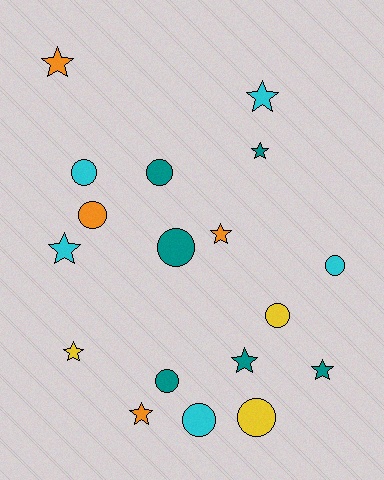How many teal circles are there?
There are 3 teal circles.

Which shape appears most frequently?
Star, with 9 objects.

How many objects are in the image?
There are 18 objects.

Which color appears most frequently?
Teal, with 6 objects.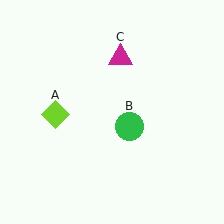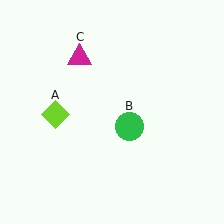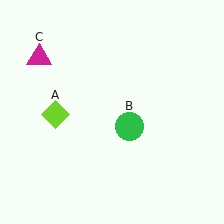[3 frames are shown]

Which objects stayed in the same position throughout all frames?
Lime diamond (object A) and green circle (object B) remained stationary.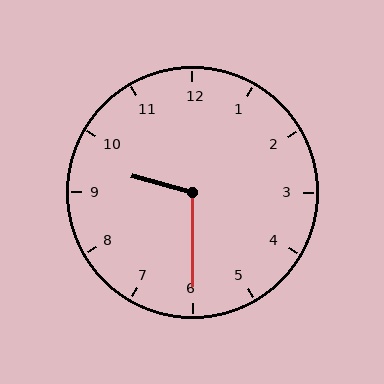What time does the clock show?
9:30.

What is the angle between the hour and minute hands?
Approximately 105 degrees.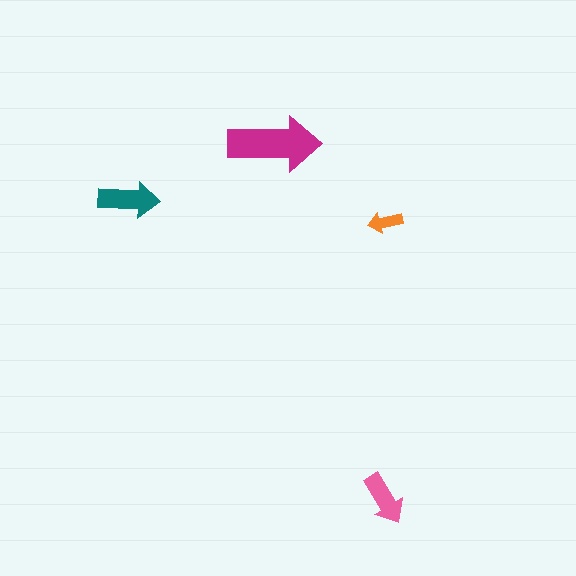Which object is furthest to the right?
The orange arrow is rightmost.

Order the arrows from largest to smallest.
the magenta one, the teal one, the pink one, the orange one.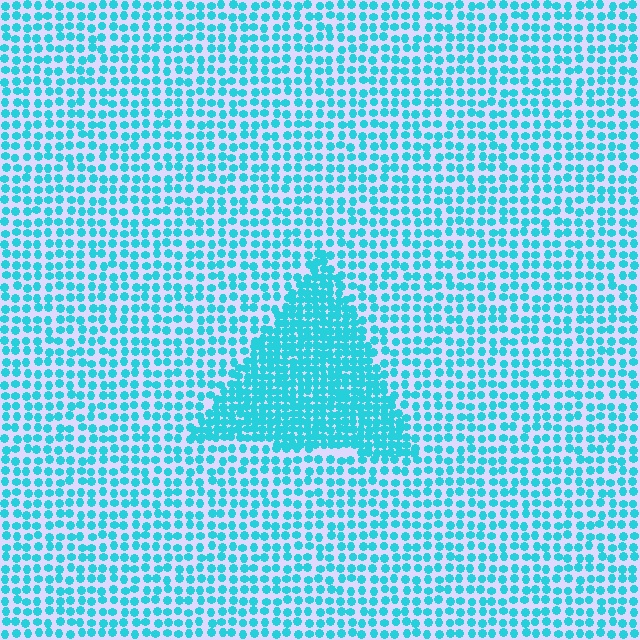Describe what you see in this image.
The image contains small cyan elements arranged at two different densities. A triangle-shaped region is visible where the elements are more densely packed than the surrounding area.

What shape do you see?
I see a triangle.